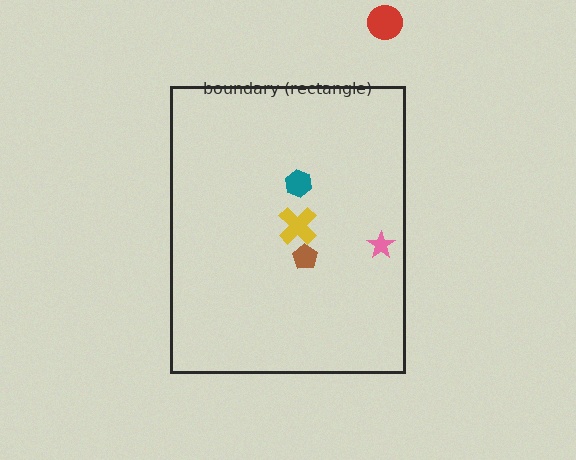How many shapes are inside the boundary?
4 inside, 1 outside.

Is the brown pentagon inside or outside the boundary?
Inside.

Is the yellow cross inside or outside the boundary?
Inside.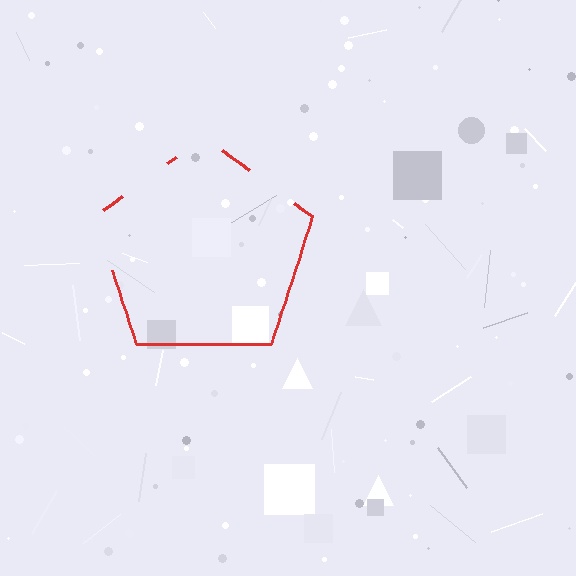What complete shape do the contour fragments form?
The contour fragments form a pentagon.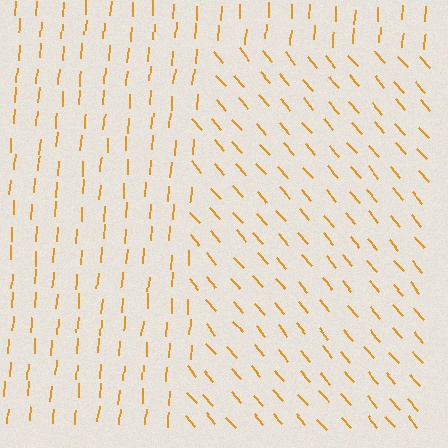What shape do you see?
I see a rectangle.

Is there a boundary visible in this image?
Yes, there is a texture boundary formed by a change in line orientation.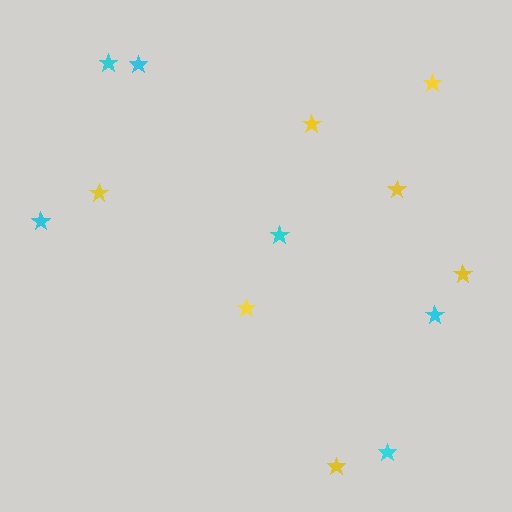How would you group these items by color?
There are 2 groups: one group of cyan stars (6) and one group of yellow stars (7).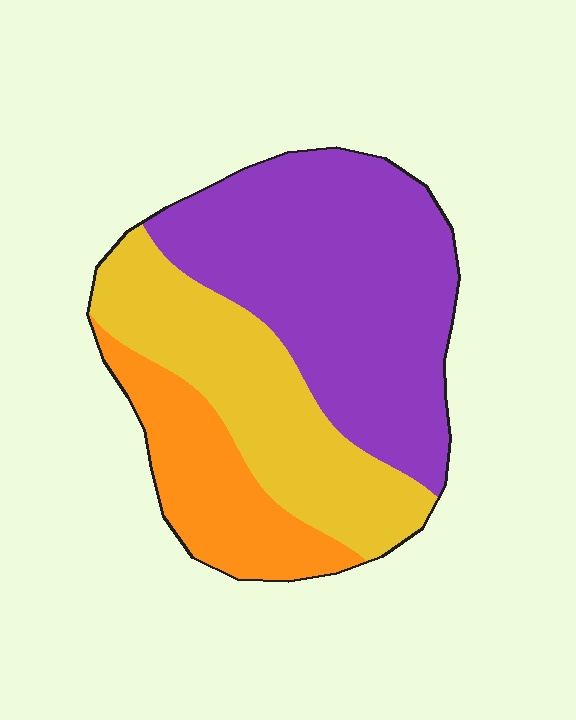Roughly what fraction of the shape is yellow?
Yellow takes up about one third (1/3) of the shape.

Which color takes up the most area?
Purple, at roughly 50%.